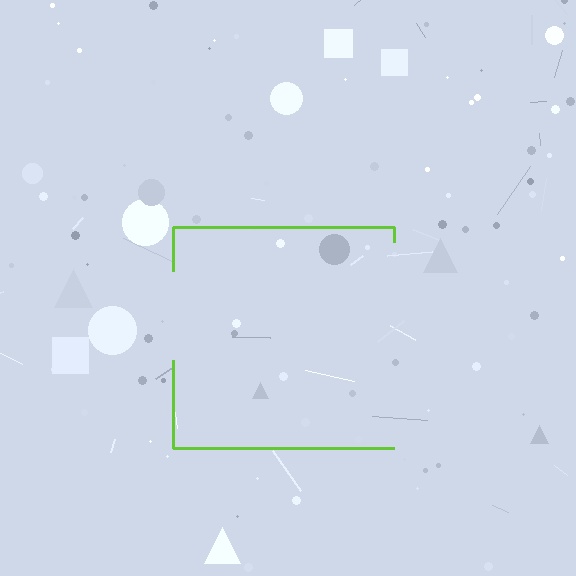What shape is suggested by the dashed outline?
The dashed outline suggests a square.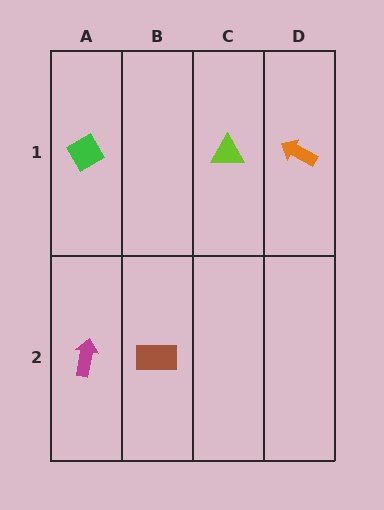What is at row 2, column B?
A brown rectangle.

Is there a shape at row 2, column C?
No, that cell is empty.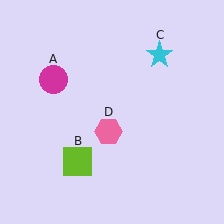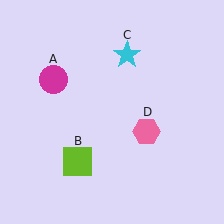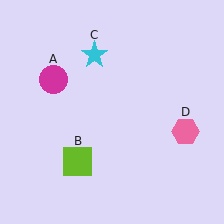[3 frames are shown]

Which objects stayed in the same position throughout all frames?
Magenta circle (object A) and lime square (object B) remained stationary.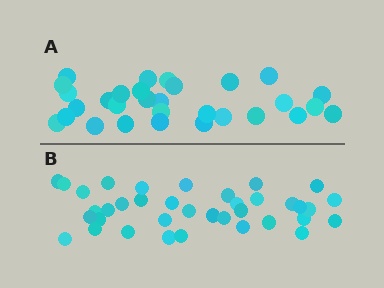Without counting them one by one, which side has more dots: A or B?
Region B (the bottom region) has more dots.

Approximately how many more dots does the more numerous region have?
Region B has roughly 8 or so more dots than region A.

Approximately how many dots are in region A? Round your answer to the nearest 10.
About 30 dots.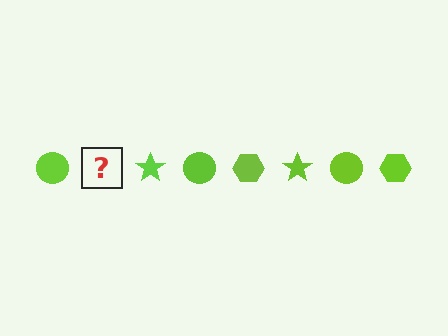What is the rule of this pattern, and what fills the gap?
The rule is that the pattern cycles through circle, hexagon, star shapes in lime. The gap should be filled with a lime hexagon.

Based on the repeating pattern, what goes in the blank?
The blank should be a lime hexagon.